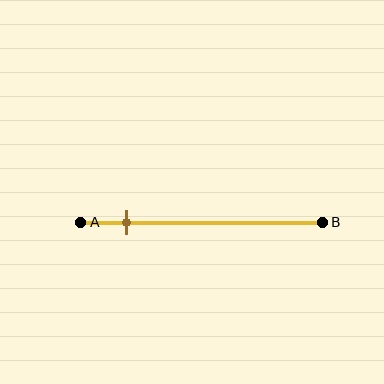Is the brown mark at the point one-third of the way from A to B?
No, the mark is at about 20% from A, not at the 33% one-third point.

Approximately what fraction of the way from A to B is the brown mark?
The brown mark is approximately 20% of the way from A to B.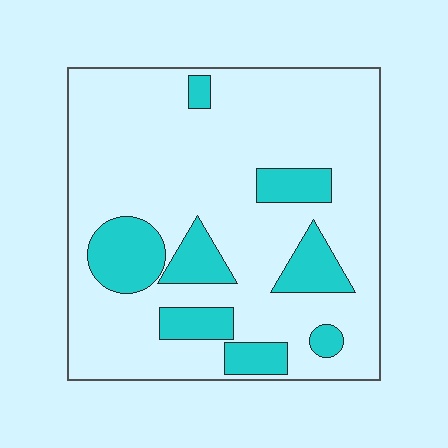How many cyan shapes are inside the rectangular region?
8.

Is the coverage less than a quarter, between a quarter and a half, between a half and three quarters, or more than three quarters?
Less than a quarter.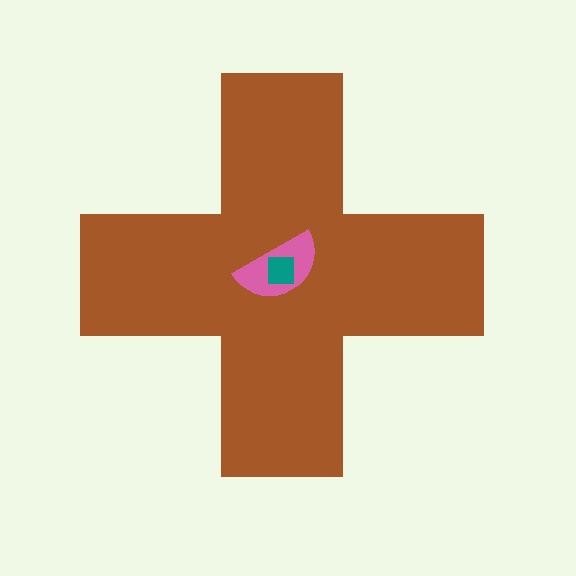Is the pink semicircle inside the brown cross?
Yes.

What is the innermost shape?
The teal square.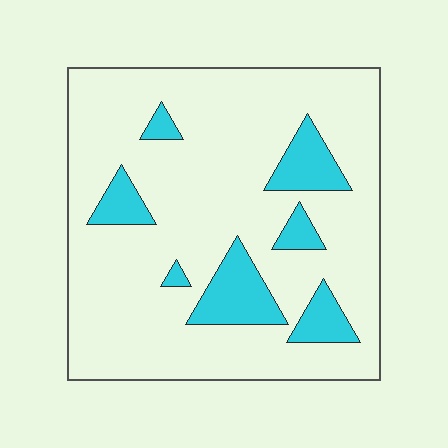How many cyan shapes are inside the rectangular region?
7.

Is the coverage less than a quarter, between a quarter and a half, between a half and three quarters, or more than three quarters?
Less than a quarter.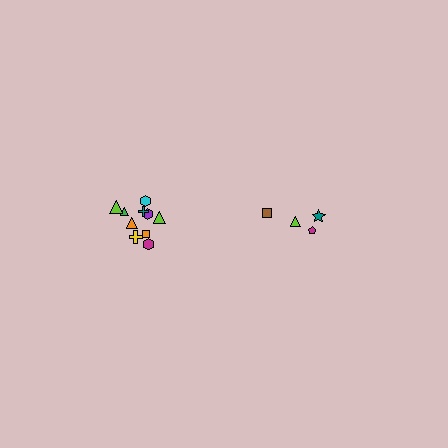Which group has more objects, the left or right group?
The left group.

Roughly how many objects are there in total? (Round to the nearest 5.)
Roughly 15 objects in total.